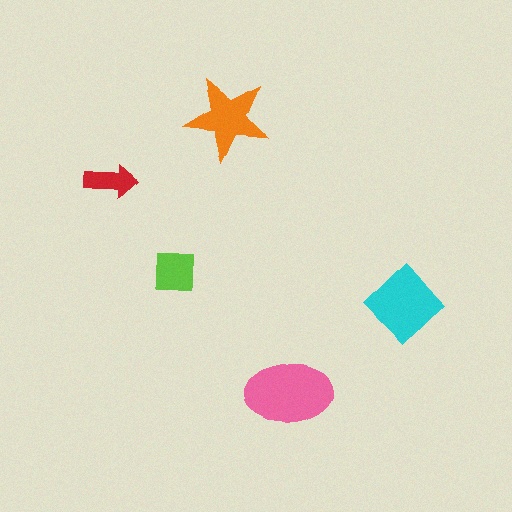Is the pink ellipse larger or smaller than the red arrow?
Larger.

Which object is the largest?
The pink ellipse.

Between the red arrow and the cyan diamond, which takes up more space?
The cyan diamond.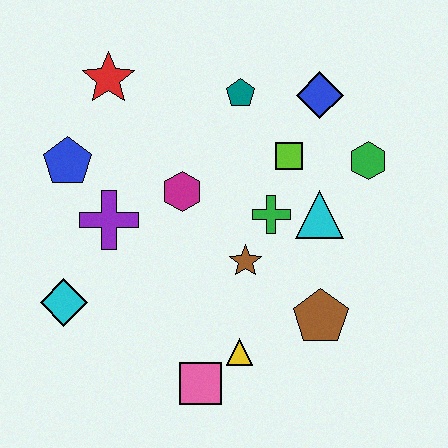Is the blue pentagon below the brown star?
No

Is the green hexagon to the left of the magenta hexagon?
No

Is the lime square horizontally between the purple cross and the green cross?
No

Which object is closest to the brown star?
The green cross is closest to the brown star.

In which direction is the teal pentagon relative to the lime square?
The teal pentagon is above the lime square.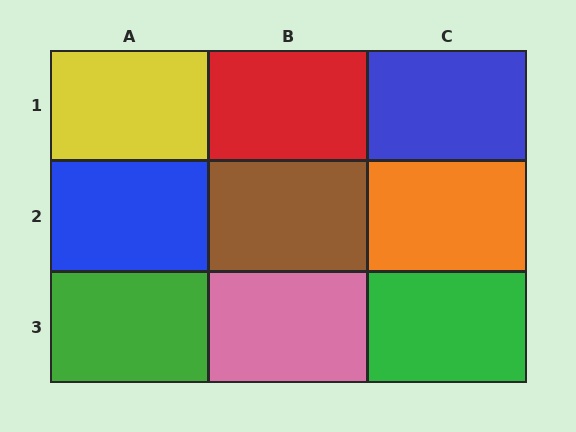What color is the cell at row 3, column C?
Green.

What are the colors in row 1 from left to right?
Yellow, red, blue.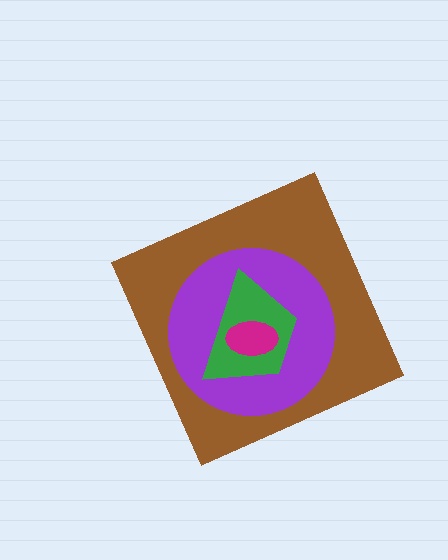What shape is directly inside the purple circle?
The green trapezoid.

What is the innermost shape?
The magenta ellipse.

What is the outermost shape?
The brown diamond.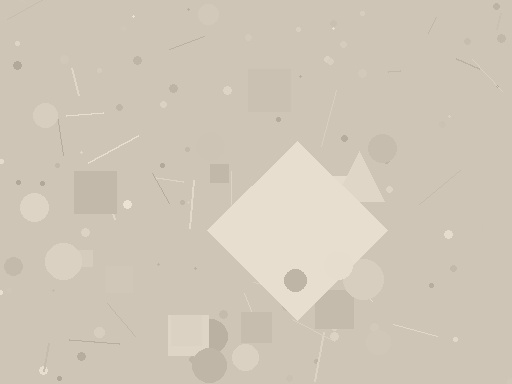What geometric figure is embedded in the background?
A diamond is embedded in the background.